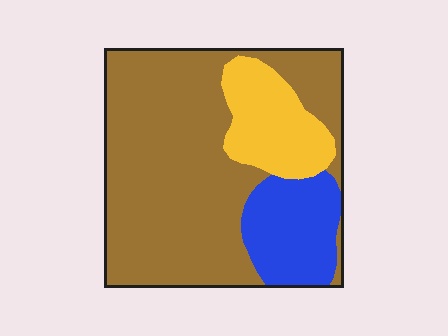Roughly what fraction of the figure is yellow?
Yellow covers about 15% of the figure.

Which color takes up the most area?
Brown, at roughly 65%.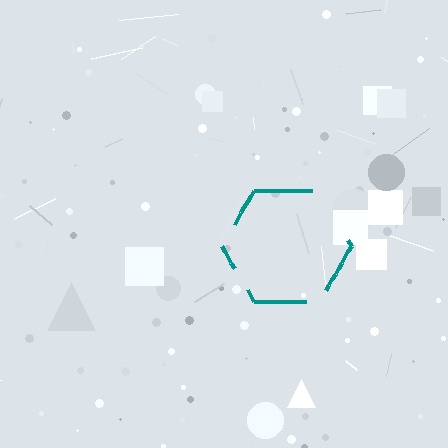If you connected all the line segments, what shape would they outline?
They would outline a hexagon.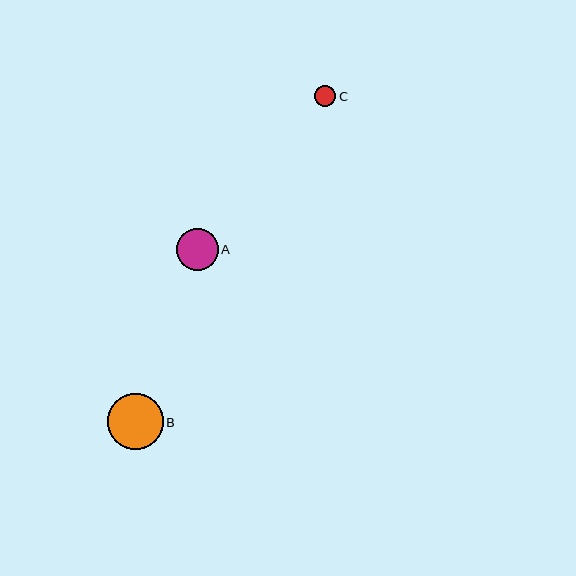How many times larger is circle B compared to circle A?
Circle B is approximately 1.3 times the size of circle A.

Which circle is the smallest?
Circle C is the smallest with a size of approximately 21 pixels.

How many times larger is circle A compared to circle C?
Circle A is approximately 2.0 times the size of circle C.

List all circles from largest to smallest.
From largest to smallest: B, A, C.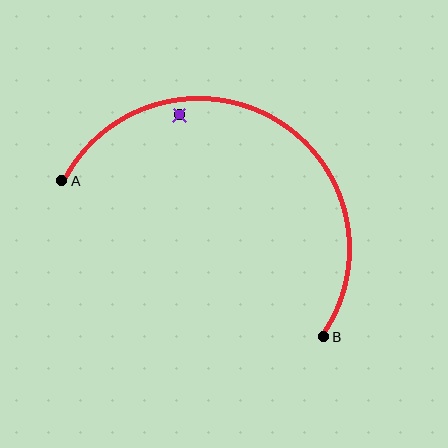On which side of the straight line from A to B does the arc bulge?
The arc bulges above the straight line connecting A and B.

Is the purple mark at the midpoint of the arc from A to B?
No — the purple mark does not lie on the arc at all. It sits slightly inside the curve.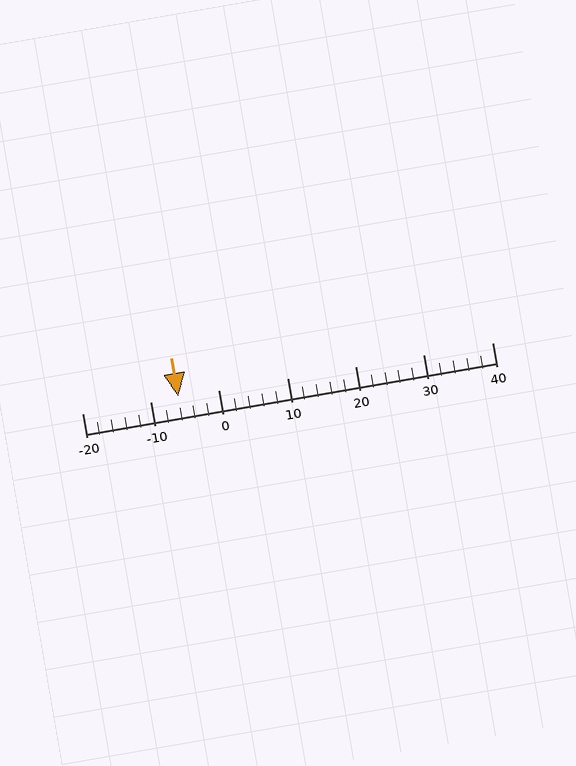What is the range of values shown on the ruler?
The ruler shows values from -20 to 40.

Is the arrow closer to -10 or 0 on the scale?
The arrow is closer to -10.